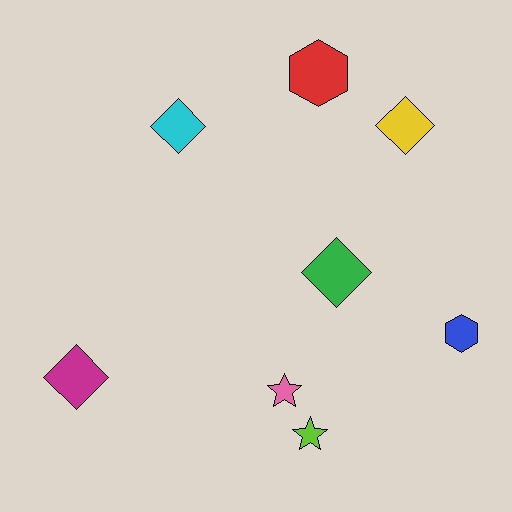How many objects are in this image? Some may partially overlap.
There are 8 objects.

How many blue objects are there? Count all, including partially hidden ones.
There is 1 blue object.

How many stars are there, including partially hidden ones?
There are 2 stars.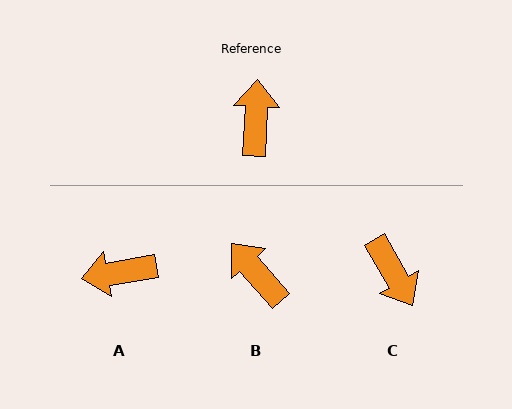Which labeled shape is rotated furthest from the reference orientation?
C, about 147 degrees away.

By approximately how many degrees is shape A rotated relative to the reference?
Approximately 103 degrees counter-clockwise.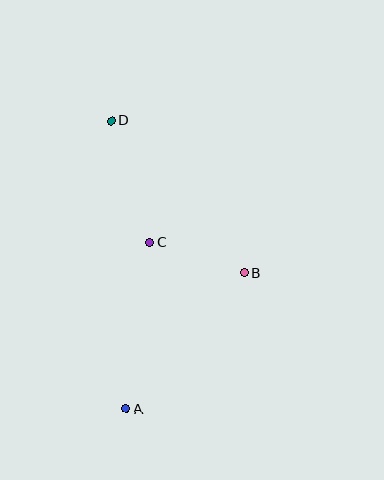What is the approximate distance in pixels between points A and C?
The distance between A and C is approximately 168 pixels.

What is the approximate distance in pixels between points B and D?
The distance between B and D is approximately 202 pixels.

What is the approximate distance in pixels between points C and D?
The distance between C and D is approximately 128 pixels.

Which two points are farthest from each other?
Points A and D are farthest from each other.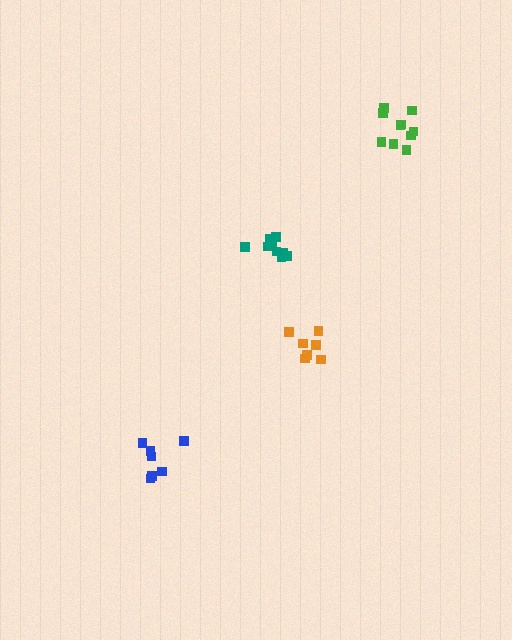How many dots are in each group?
Group 1: 10 dots, Group 2: 7 dots, Group 3: 7 dots, Group 4: 10 dots (34 total).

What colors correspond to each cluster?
The clusters are colored: teal, orange, blue, green.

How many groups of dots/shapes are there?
There are 4 groups.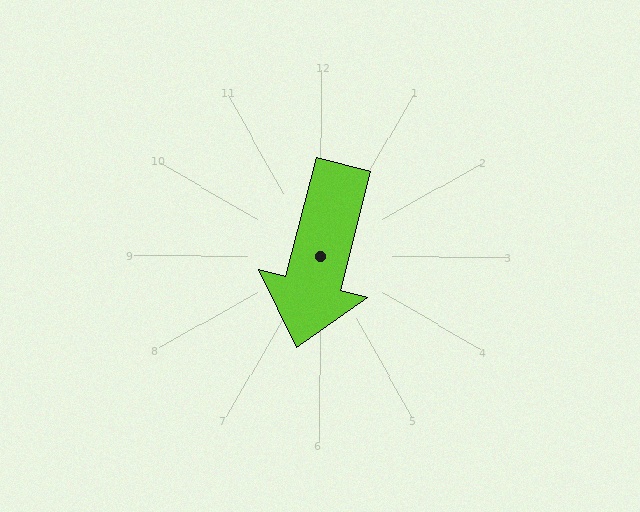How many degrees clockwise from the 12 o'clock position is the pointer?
Approximately 194 degrees.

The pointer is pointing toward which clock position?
Roughly 6 o'clock.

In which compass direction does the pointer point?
South.